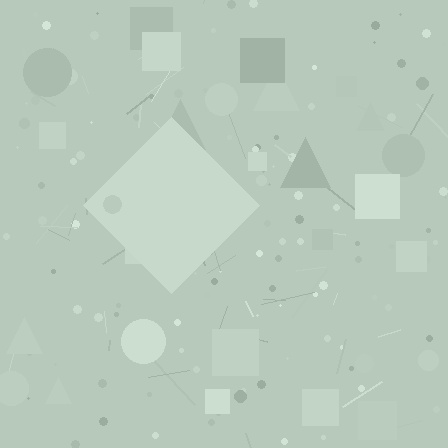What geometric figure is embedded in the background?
A diamond is embedded in the background.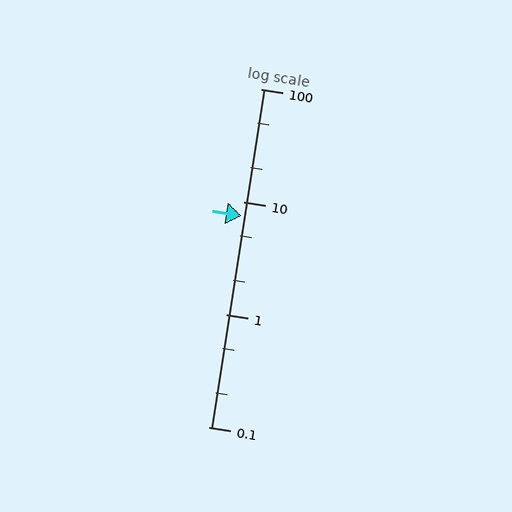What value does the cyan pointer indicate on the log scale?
The pointer indicates approximately 7.5.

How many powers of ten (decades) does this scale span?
The scale spans 3 decades, from 0.1 to 100.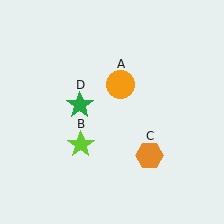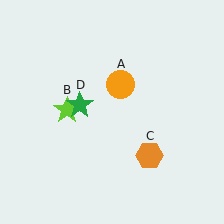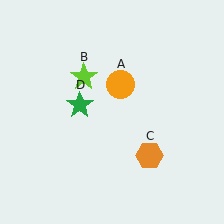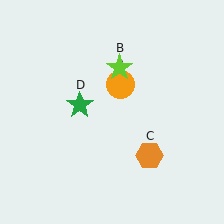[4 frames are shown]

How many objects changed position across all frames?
1 object changed position: lime star (object B).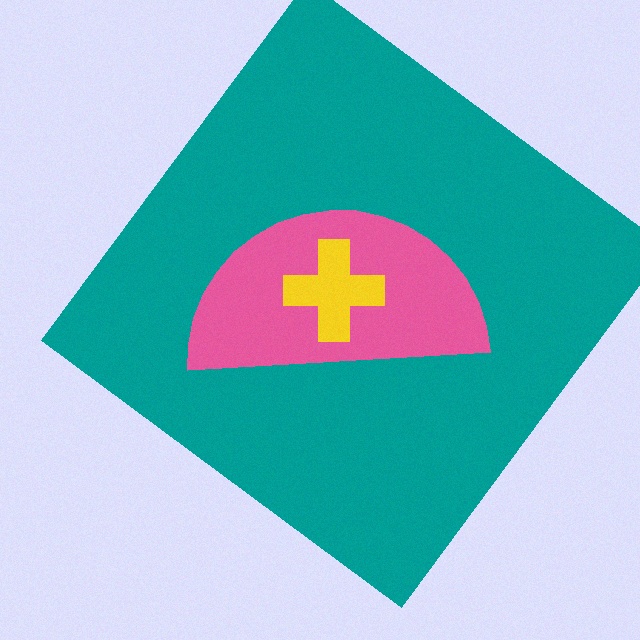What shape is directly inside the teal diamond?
The pink semicircle.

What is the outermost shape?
The teal diamond.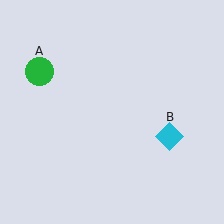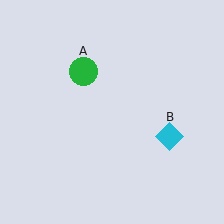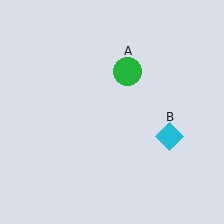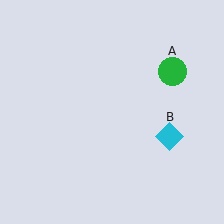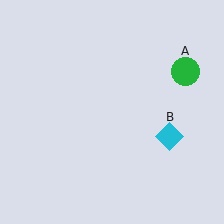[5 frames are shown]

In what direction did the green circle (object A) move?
The green circle (object A) moved right.